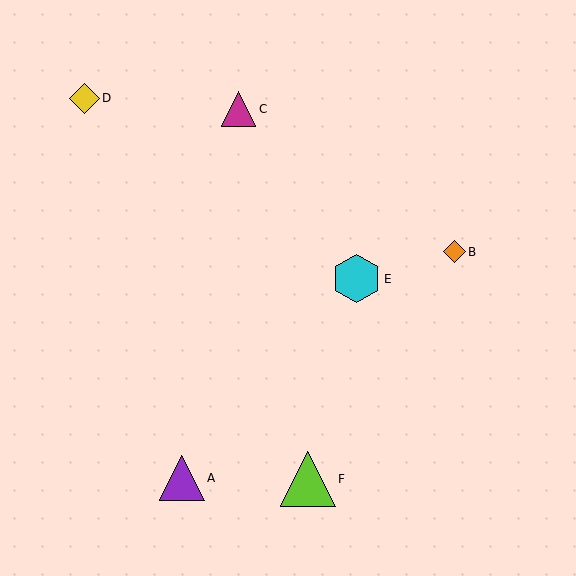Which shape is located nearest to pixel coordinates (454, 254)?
The orange diamond (labeled B) at (455, 252) is nearest to that location.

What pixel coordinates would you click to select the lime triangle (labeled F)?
Click at (308, 479) to select the lime triangle F.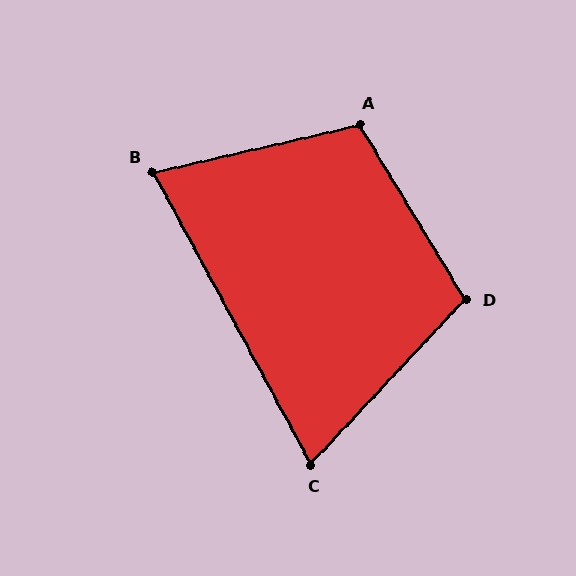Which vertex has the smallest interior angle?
C, at approximately 72 degrees.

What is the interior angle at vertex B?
Approximately 74 degrees (acute).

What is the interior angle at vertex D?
Approximately 106 degrees (obtuse).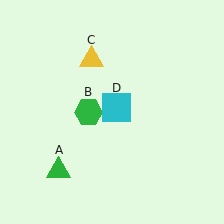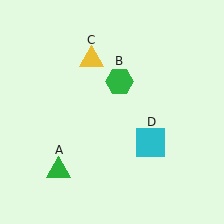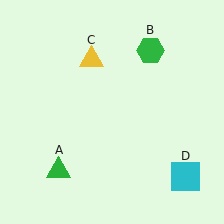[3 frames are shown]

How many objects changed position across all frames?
2 objects changed position: green hexagon (object B), cyan square (object D).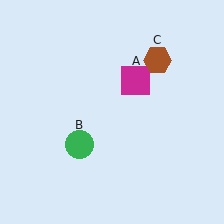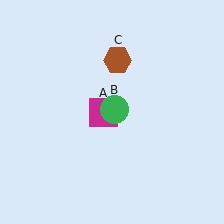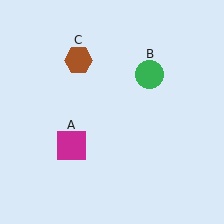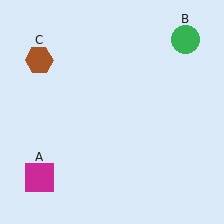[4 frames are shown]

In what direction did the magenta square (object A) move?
The magenta square (object A) moved down and to the left.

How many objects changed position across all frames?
3 objects changed position: magenta square (object A), green circle (object B), brown hexagon (object C).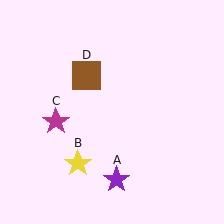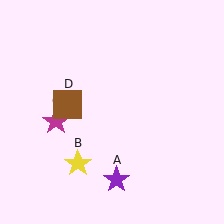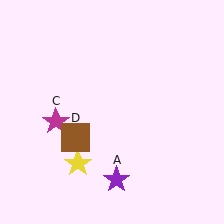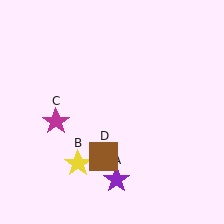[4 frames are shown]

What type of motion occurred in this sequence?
The brown square (object D) rotated counterclockwise around the center of the scene.